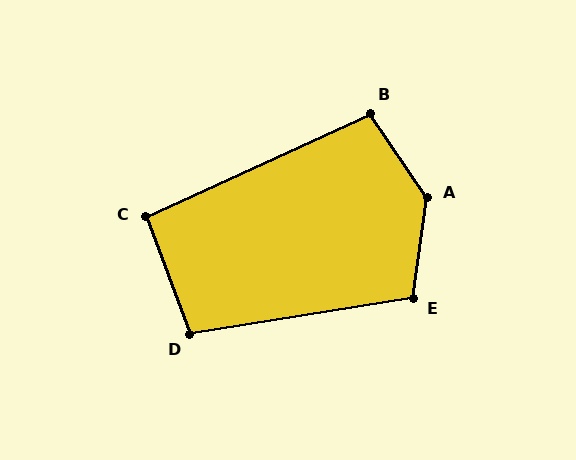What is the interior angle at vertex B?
Approximately 99 degrees (obtuse).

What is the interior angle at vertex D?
Approximately 102 degrees (obtuse).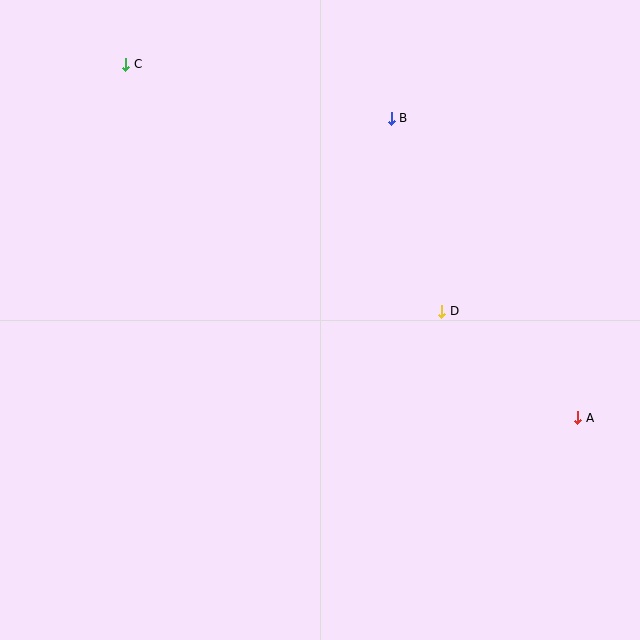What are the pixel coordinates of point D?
Point D is at (442, 311).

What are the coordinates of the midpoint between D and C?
The midpoint between D and C is at (284, 188).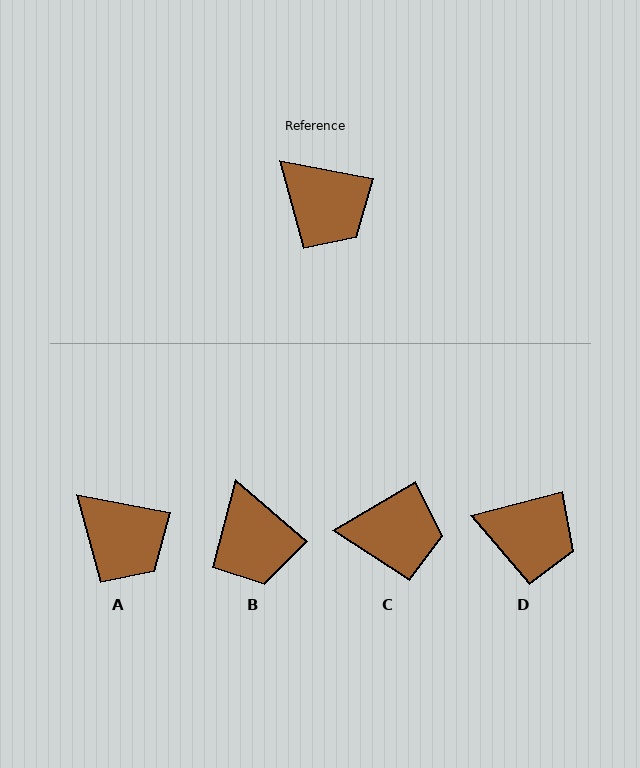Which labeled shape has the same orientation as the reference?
A.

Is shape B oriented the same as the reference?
No, it is off by about 30 degrees.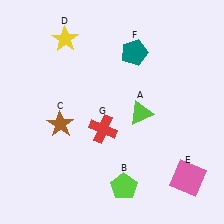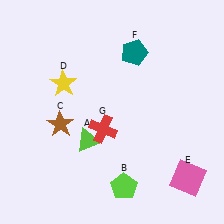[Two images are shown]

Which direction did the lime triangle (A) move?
The lime triangle (A) moved left.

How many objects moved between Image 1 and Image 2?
2 objects moved between the two images.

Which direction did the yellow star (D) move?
The yellow star (D) moved down.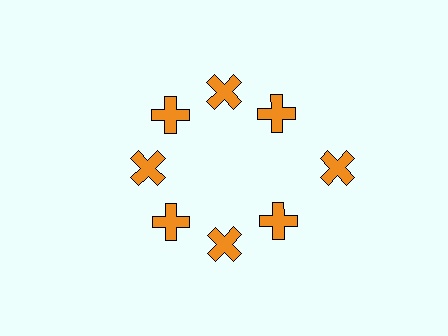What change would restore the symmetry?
The symmetry would be restored by moving it inward, back onto the ring so that all 8 crosses sit at equal angles and equal distance from the center.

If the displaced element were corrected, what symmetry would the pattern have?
It would have 8-fold rotational symmetry — the pattern would map onto itself every 45 degrees.